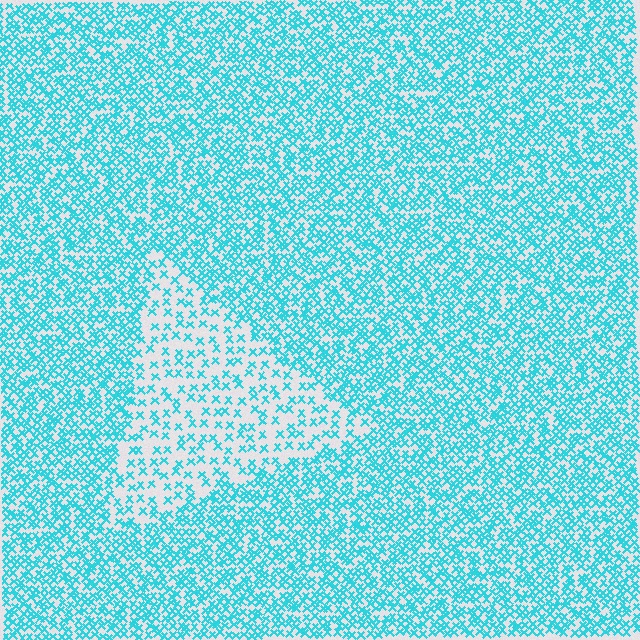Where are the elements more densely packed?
The elements are more densely packed outside the triangle boundary.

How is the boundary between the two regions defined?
The boundary is defined by a change in element density (approximately 2.4x ratio). All elements are the same color, size, and shape.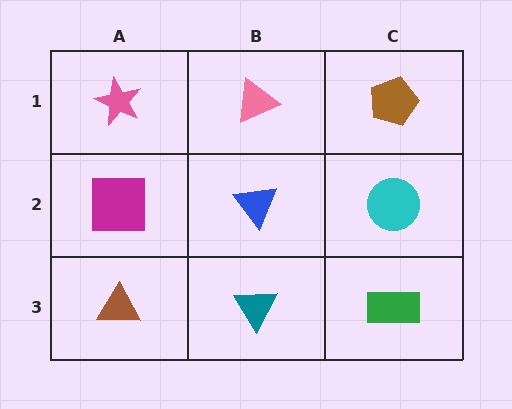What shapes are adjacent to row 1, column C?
A cyan circle (row 2, column C), a pink triangle (row 1, column B).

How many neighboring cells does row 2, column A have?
3.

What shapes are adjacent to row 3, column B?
A blue triangle (row 2, column B), a brown triangle (row 3, column A), a green rectangle (row 3, column C).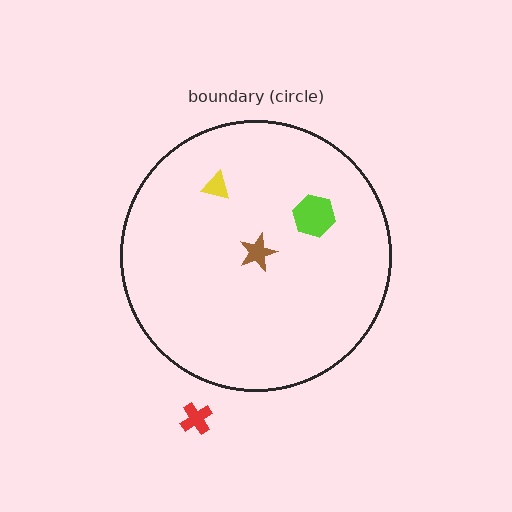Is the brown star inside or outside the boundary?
Inside.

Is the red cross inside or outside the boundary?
Outside.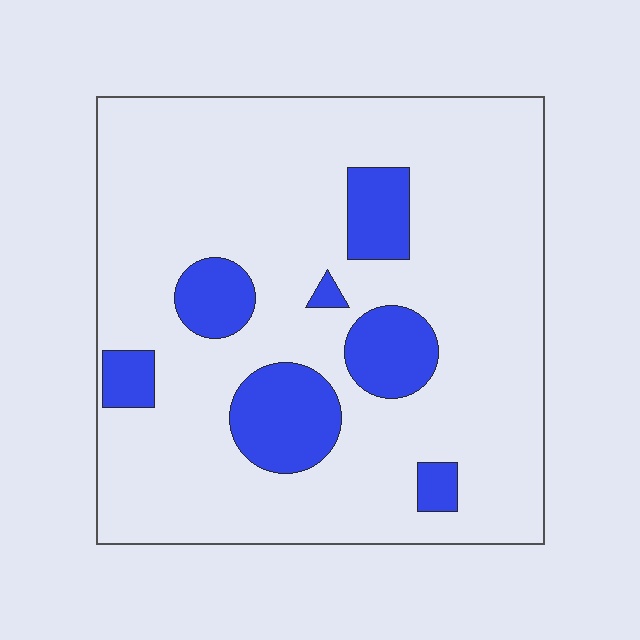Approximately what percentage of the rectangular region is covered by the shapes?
Approximately 15%.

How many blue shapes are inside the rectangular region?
7.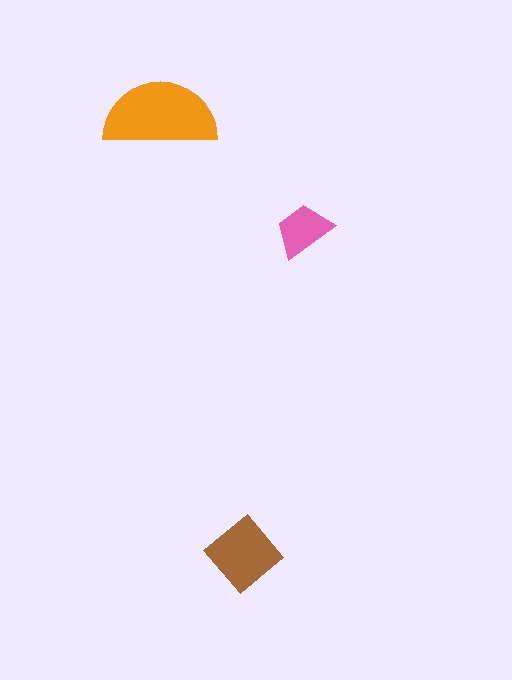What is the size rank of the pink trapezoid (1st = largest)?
3rd.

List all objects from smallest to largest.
The pink trapezoid, the brown diamond, the orange semicircle.